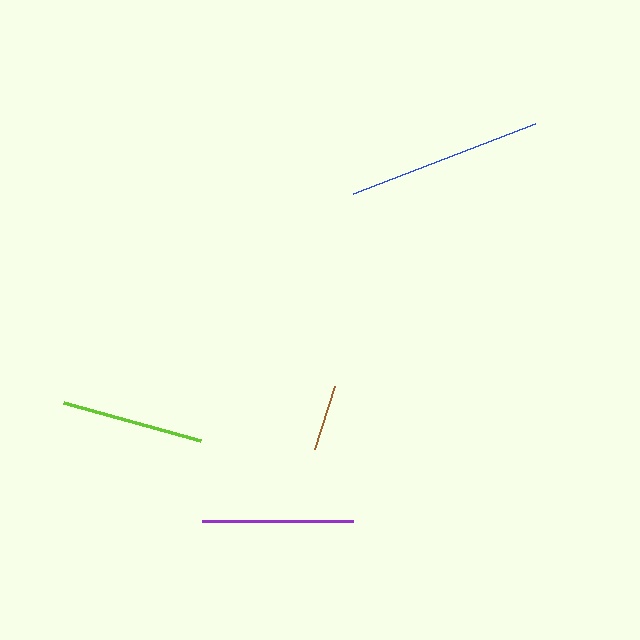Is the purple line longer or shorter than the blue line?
The blue line is longer than the purple line.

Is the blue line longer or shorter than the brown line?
The blue line is longer than the brown line.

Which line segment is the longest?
The blue line is the longest at approximately 195 pixels.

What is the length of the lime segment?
The lime segment is approximately 142 pixels long.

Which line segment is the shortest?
The brown line is the shortest at approximately 65 pixels.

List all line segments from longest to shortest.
From longest to shortest: blue, purple, lime, brown.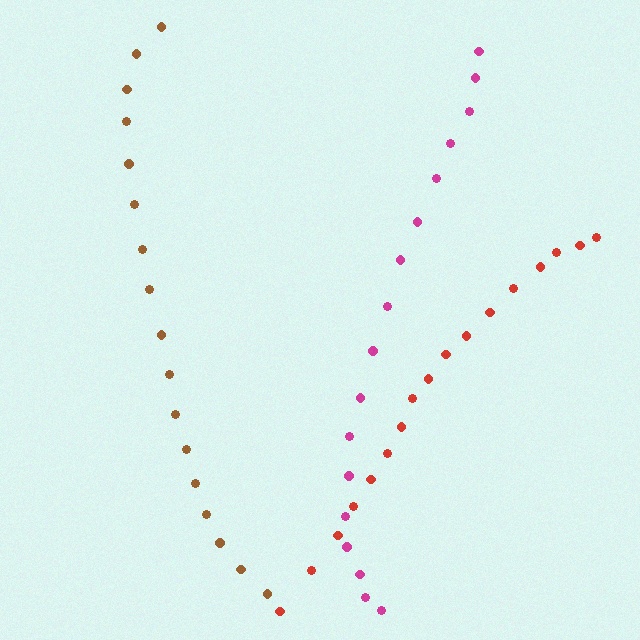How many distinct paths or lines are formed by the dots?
There are 3 distinct paths.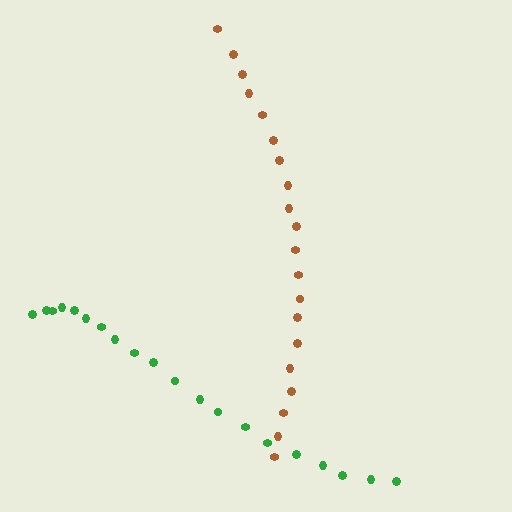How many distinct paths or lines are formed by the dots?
There are 2 distinct paths.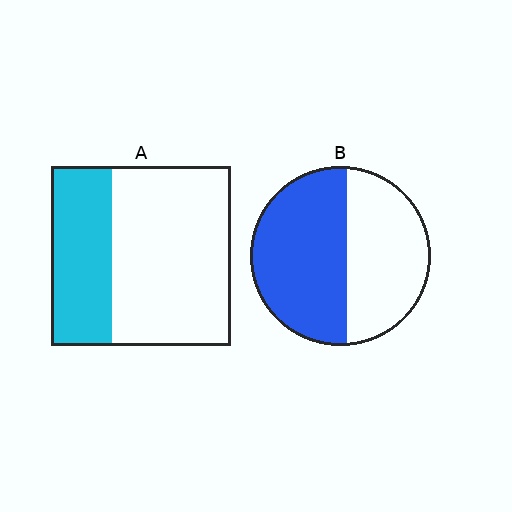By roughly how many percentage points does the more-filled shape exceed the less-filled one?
By roughly 20 percentage points (B over A).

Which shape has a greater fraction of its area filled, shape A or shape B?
Shape B.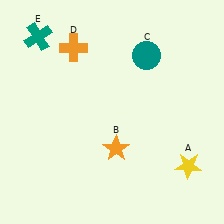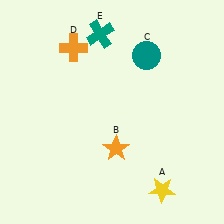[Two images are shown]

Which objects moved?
The objects that moved are: the yellow star (A), the teal cross (E).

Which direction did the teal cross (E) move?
The teal cross (E) moved right.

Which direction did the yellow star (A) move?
The yellow star (A) moved left.